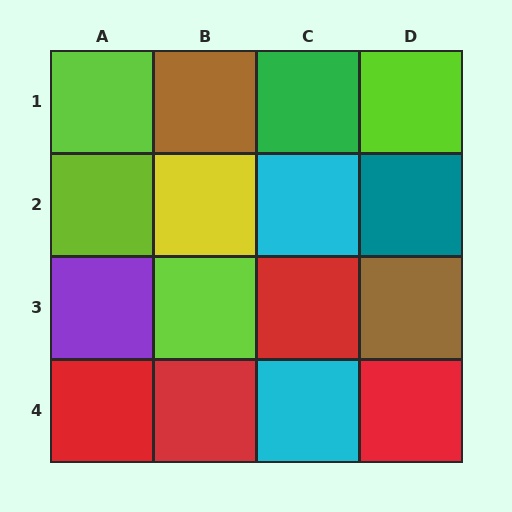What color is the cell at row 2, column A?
Lime.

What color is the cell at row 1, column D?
Lime.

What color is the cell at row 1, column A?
Lime.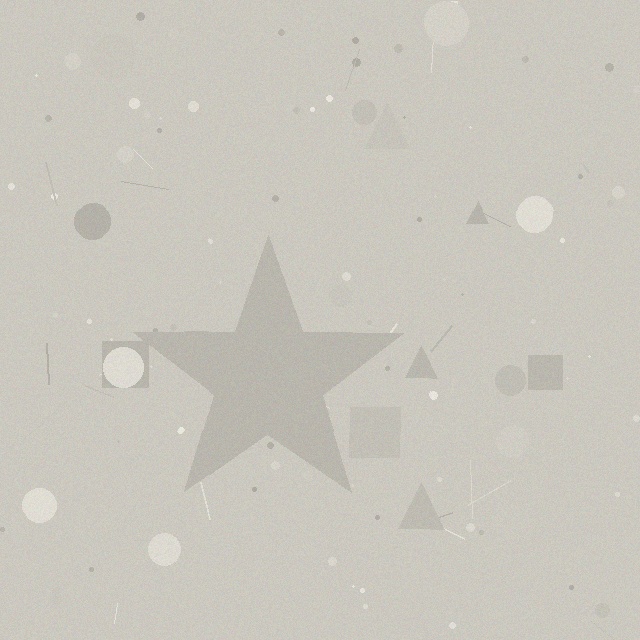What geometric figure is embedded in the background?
A star is embedded in the background.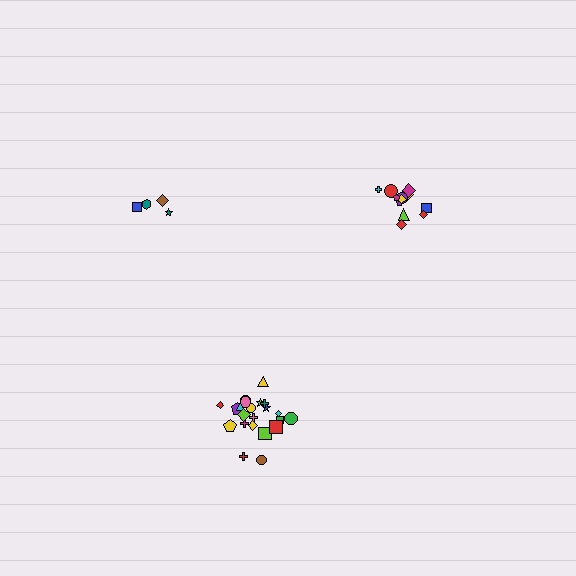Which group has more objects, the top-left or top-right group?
The top-right group.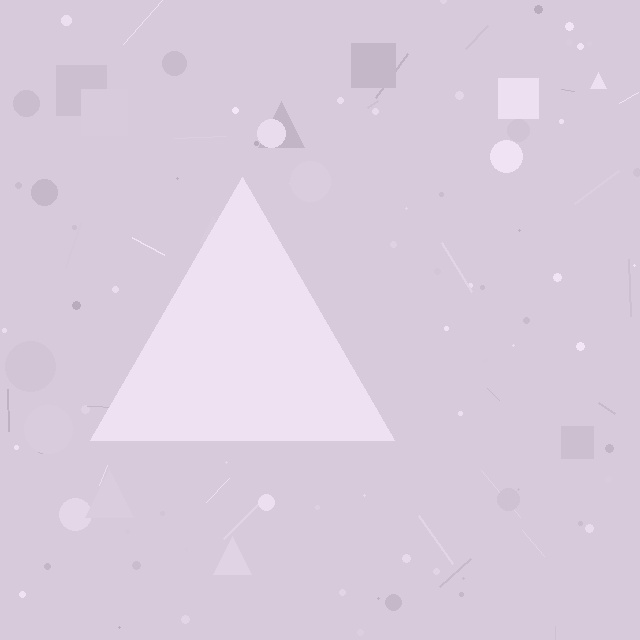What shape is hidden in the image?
A triangle is hidden in the image.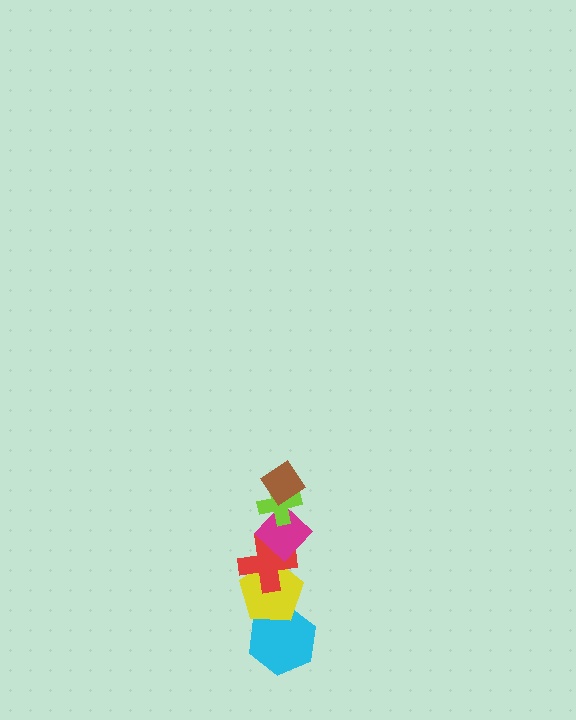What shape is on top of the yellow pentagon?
The red cross is on top of the yellow pentagon.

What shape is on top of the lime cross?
The brown diamond is on top of the lime cross.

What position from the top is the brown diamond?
The brown diamond is 1st from the top.